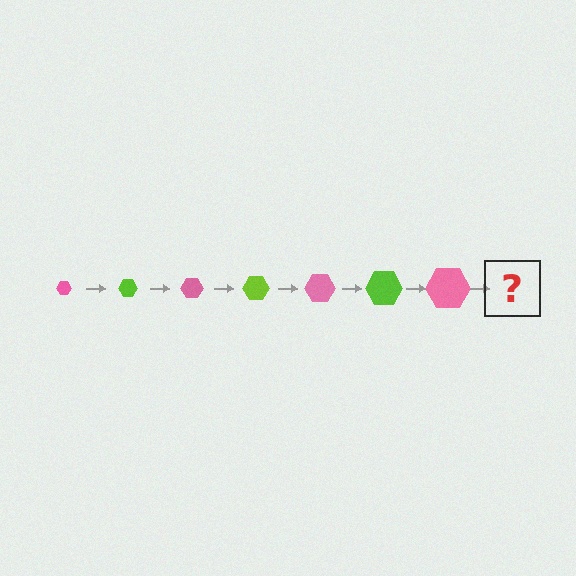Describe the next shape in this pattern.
It should be a lime hexagon, larger than the previous one.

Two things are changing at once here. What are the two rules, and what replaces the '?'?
The two rules are that the hexagon grows larger each step and the color cycles through pink and lime. The '?' should be a lime hexagon, larger than the previous one.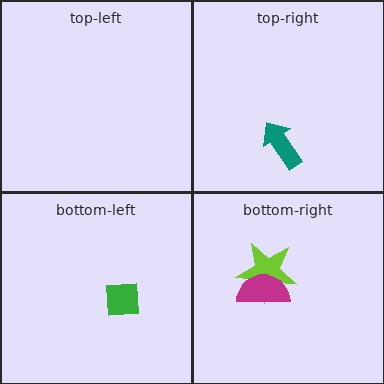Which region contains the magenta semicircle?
The bottom-right region.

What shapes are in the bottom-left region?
The green square.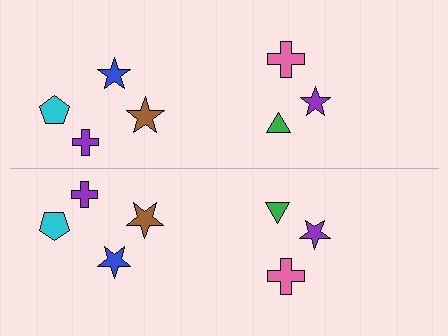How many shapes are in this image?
There are 14 shapes in this image.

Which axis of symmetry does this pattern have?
The pattern has a horizontal axis of symmetry running through the center of the image.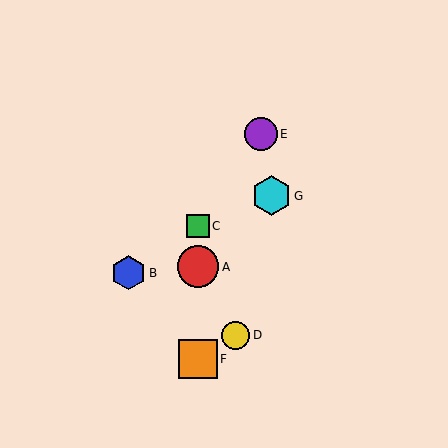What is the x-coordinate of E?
Object E is at x≈261.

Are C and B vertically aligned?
No, C is at x≈198 and B is at x≈129.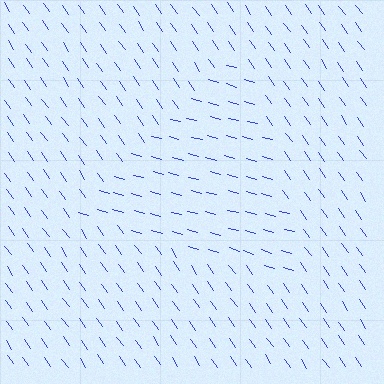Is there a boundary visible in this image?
Yes, there is a texture boundary formed by a change in line orientation.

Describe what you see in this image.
The image is filled with small blue line segments. A triangle region in the image has lines oriented differently from the surrounding lines, creating a visible texture boundary.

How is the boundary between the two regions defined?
The boundary is defined purely by a change in line orientation (approximately 39 degrees difference). All lines are the same color and thickness.